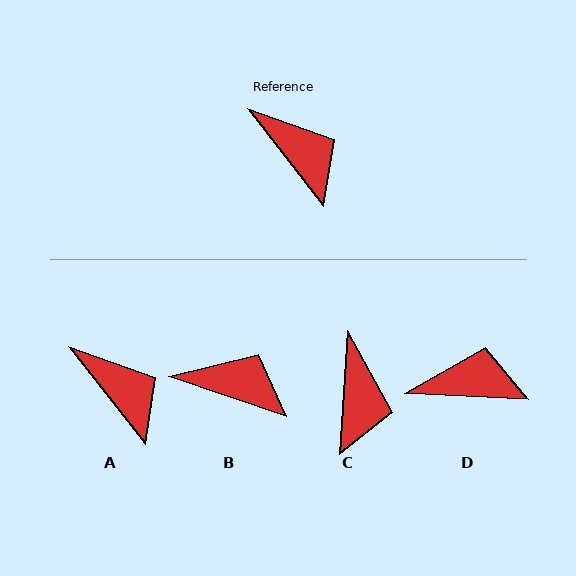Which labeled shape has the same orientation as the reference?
A.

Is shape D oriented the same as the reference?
No, it is off by about 49 degrees.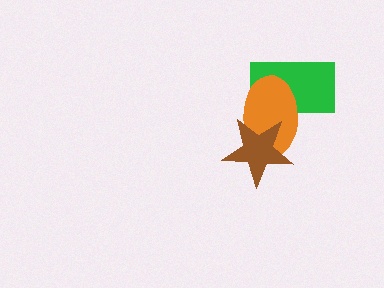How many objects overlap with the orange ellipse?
2 objects overlap with the orange ellipse.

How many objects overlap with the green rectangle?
2 objects overlap with the green rectangle.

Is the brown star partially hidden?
No, no other shape covers it.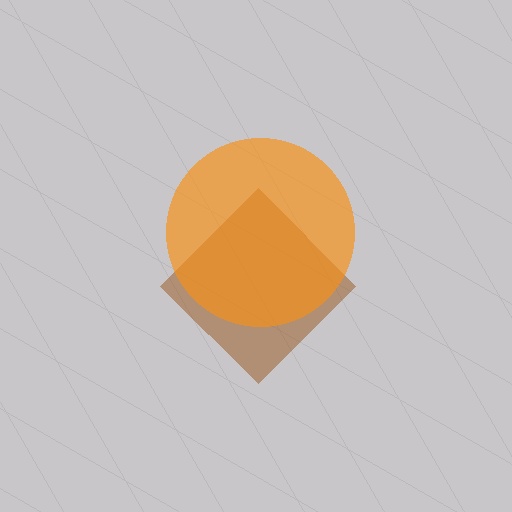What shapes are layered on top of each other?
The layered shapes are: a brown diamond, an orange circle.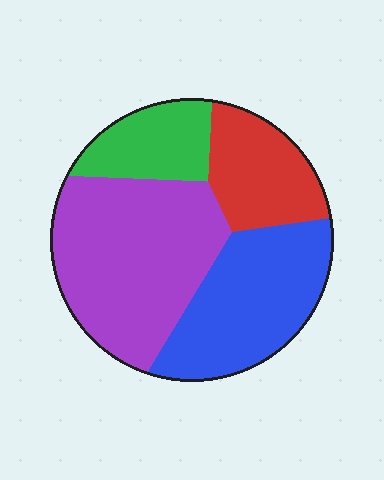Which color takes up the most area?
Purple, at roughly 40%.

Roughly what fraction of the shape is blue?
Blue takes up between a quarter and a half of the shape.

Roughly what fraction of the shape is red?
Red takes up less than a quarter of the shape.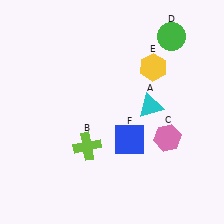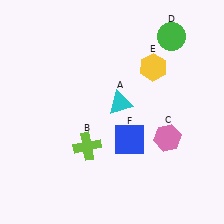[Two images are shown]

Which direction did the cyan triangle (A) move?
The cyan triangle (A) moved left.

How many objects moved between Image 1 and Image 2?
1 object moved between the two images.